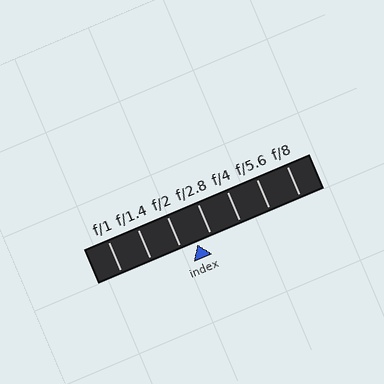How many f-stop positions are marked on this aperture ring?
There are 7 f-stop positions marked.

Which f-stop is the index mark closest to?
The index mark is closest to f/2.8.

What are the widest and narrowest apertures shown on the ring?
The widest aperture shown is f/1 and the narrowest is f/8.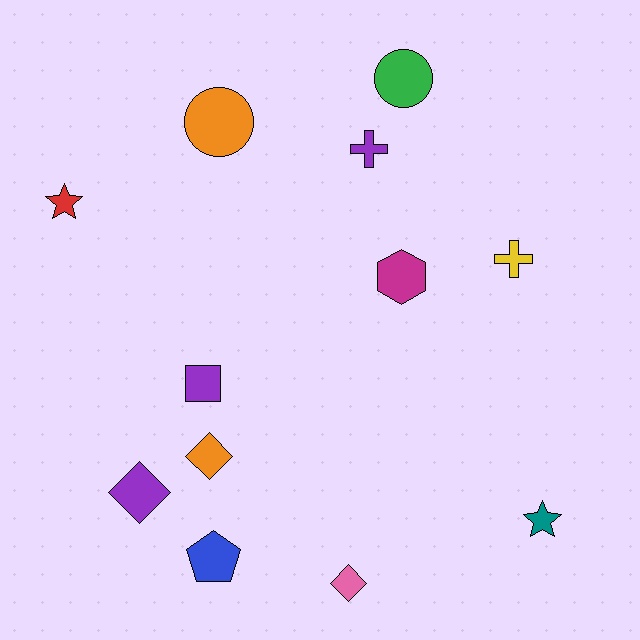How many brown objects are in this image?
There are no brown objects.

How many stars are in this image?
There are 2 stars.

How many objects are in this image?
There are 12 objects.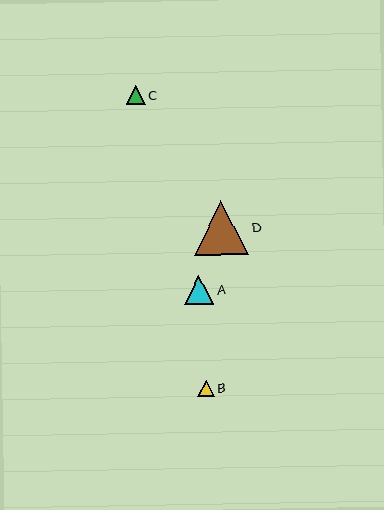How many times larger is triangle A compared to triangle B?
Triangle A is approximately 1.7 times the size of triangle B.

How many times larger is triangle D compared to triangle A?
Triangle D is approximately 1.9 times the size of triangle A.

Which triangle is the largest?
Triangle D is the largest with a size of approximately 55 pixels.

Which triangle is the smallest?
Triangle B is the smallest with a size of approximately 17 pixels.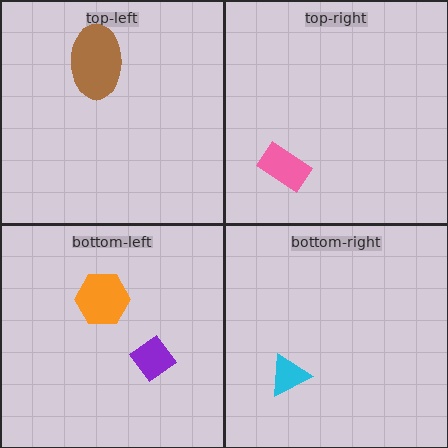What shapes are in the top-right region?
The pink rectangle.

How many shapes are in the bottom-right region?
1.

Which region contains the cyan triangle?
The bottom-right region.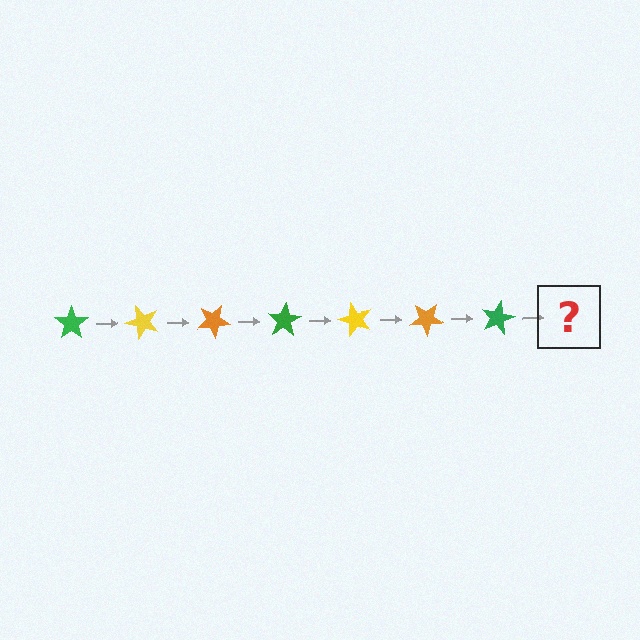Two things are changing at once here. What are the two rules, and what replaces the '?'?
The two rules are that it rotates 50 degrees each step and the color cycles through green, yellow, and orange. The '?' should be a yellow star, rotated 350 degrees from the start.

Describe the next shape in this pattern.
It should be a yellow star, rotated 350 degrees from the start.